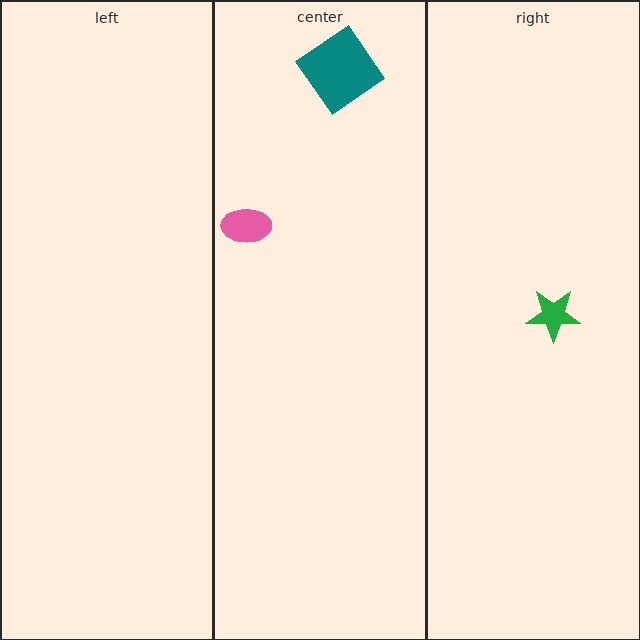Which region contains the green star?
The right region.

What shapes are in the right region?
The green star.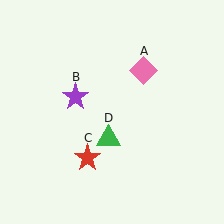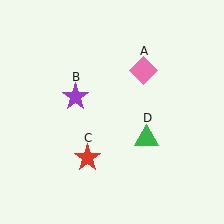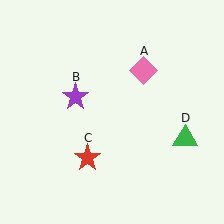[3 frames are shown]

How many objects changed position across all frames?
1 object changed position: green triangle (object D).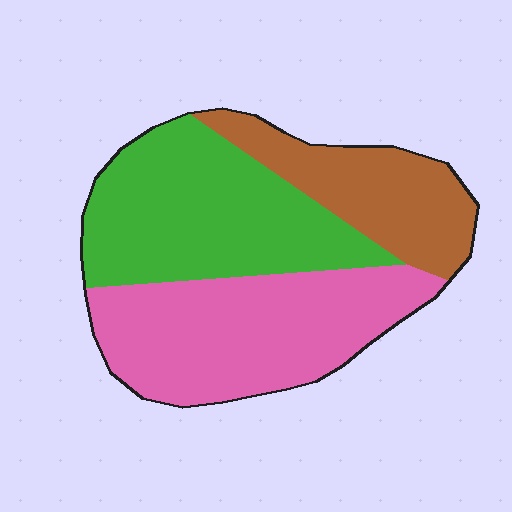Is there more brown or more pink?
Pink.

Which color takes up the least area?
Brown, at roughly 20%.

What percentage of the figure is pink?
Pink covers around 40% of the figure.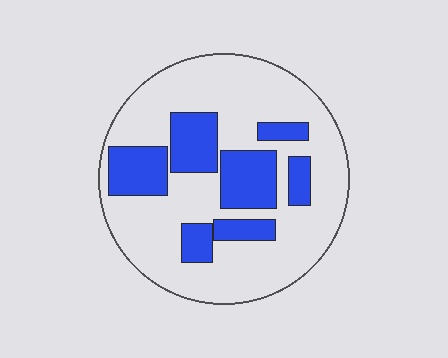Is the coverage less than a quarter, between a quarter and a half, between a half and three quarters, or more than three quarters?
Between a quarter and a half.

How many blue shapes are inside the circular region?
7.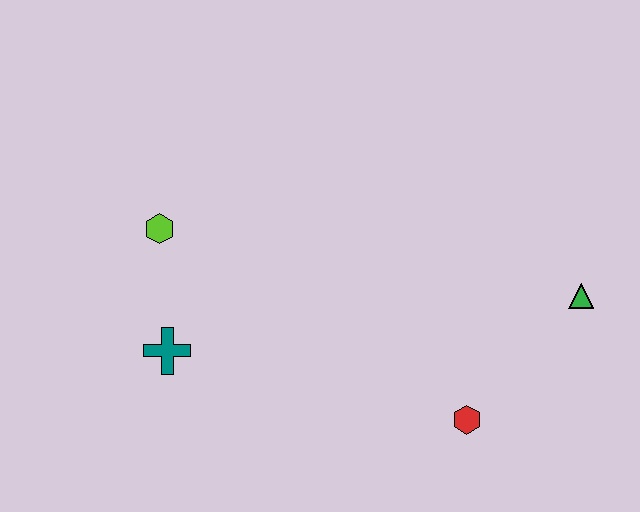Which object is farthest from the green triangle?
The lime hexagon is farthest from the green triangle.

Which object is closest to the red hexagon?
The green triangle is closest to the red hexagon.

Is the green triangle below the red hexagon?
No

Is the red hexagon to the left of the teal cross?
No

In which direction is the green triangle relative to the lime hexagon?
The green triangle is to the right of the lime hexagon.